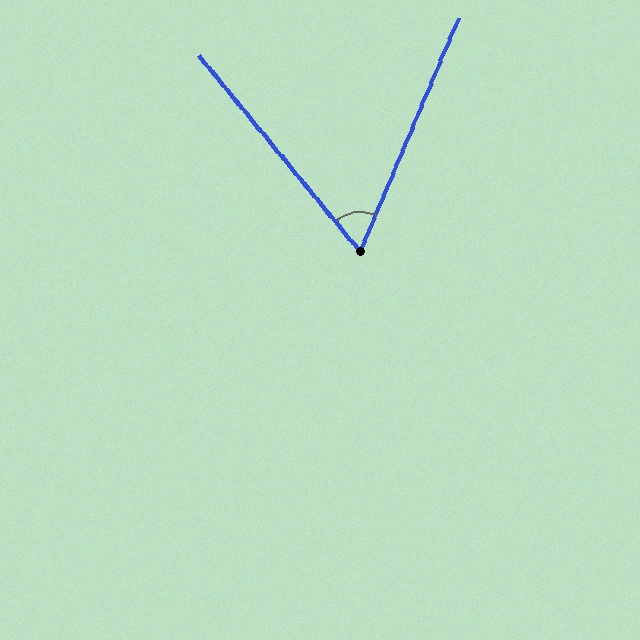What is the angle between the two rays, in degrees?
Approximately 62 degrees.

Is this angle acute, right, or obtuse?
It is acute.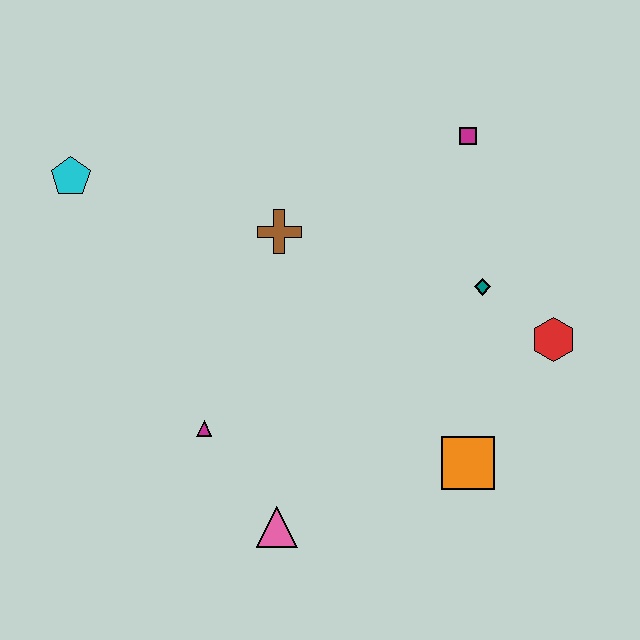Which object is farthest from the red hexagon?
The cyan pentagon is farthest from the red hexagon.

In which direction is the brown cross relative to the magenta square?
The brown cross is to the left of the magenta square.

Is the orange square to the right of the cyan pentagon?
Yes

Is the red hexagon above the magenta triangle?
Yes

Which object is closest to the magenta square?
The teal diamond is closest to the magenta square.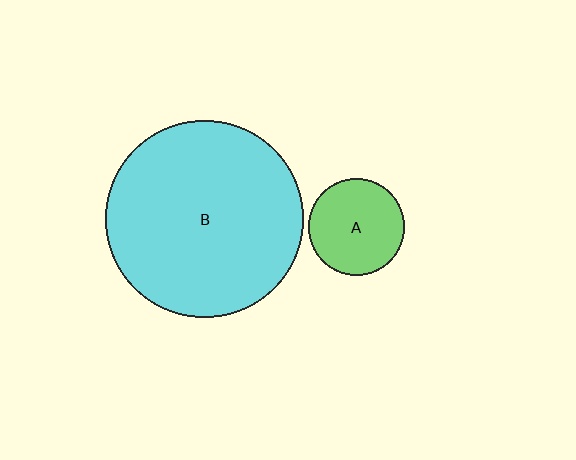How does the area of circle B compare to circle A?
Approximately 4.2 times.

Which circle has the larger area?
Circle B (cyan).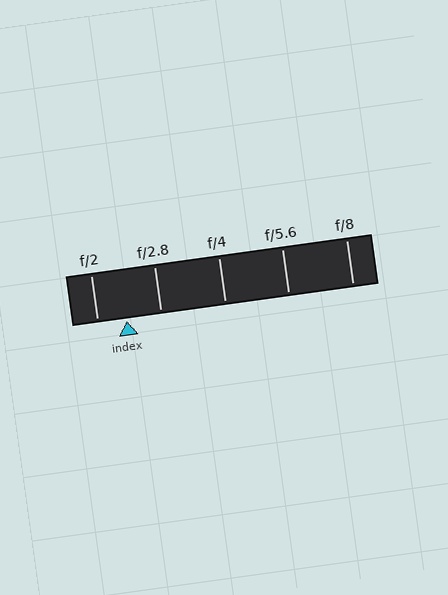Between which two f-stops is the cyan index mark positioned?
The index mark is between f/2 and f/2.8.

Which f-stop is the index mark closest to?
The index mark is closest to f/2.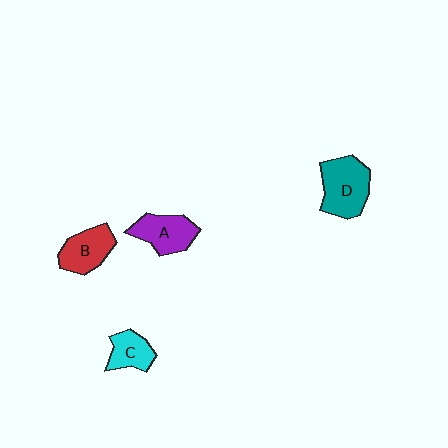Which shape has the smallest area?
Shape C (cyan).